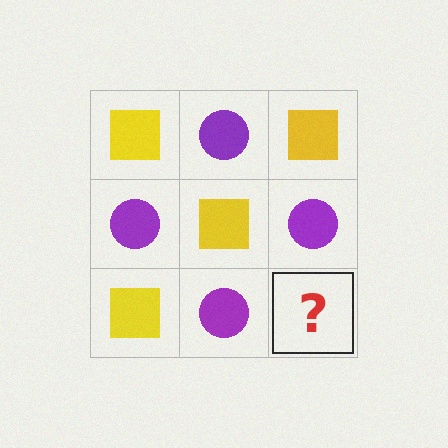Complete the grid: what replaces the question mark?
The question mark should be replaced with a yellow square.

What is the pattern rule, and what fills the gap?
The rule is that it alternates yellow square and purple circle in a checkerboard pattern. The gap should be filled with a yellow square.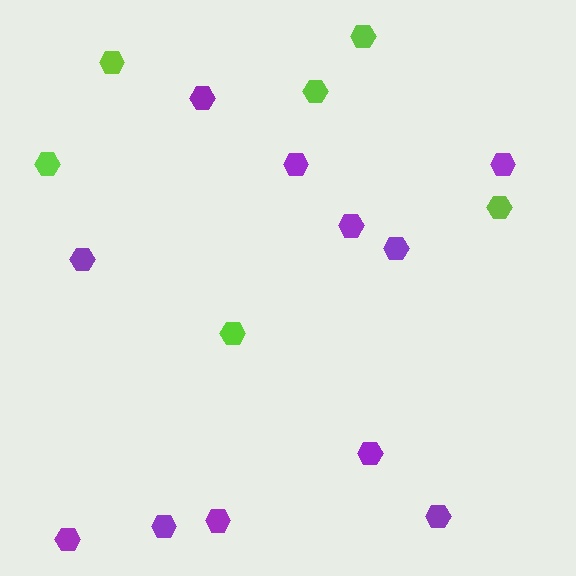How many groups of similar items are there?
There are 2 groups: one group of purple hexagons (11) and one group of lime hexagons (6).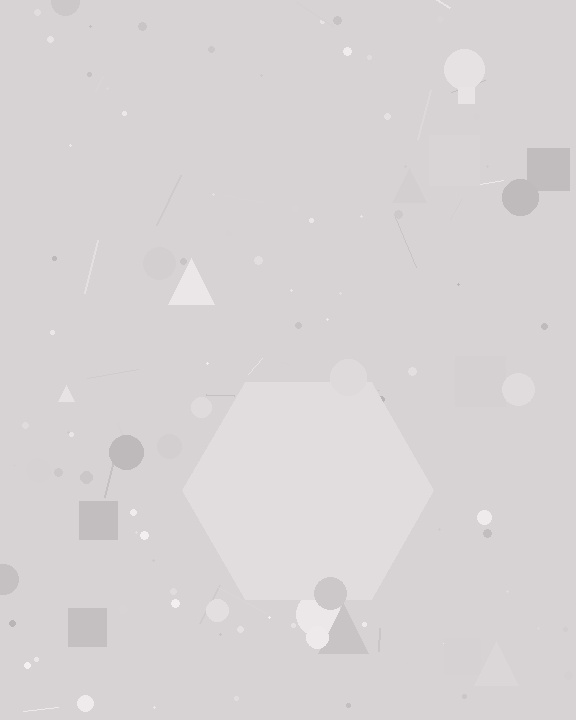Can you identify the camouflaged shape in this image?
The camouflaged shape is a hexagon.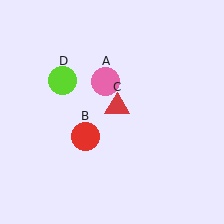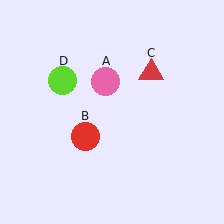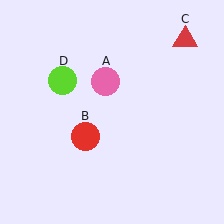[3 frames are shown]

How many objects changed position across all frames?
1 object changed position: red triangle (object C).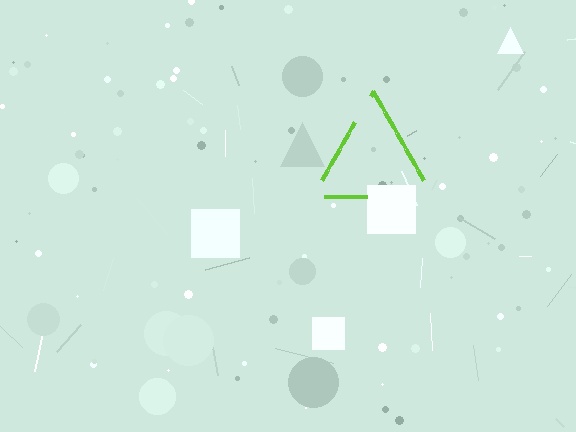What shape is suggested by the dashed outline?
The dashed outline suggests a triangle.